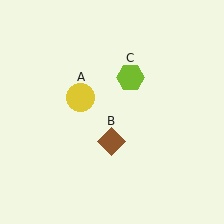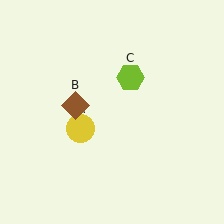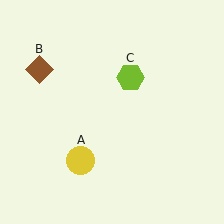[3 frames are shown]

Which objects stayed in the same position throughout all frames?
Lime hexagon (object C) remained stationary.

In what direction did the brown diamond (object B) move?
The brown diamond (object B) moved up and to the left.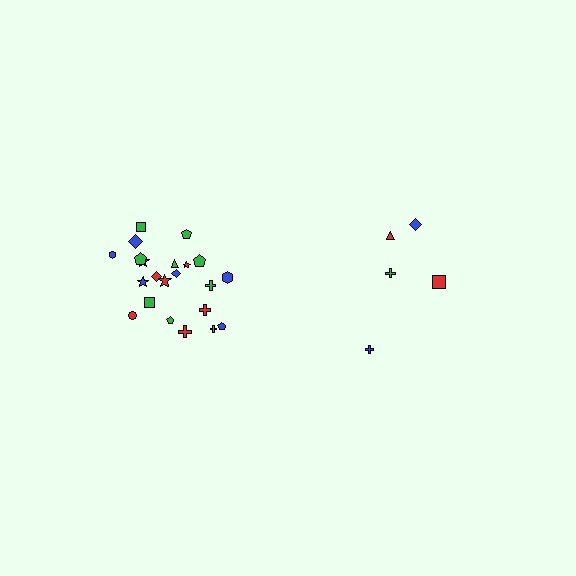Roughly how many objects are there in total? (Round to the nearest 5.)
Roughly 25 objects in total.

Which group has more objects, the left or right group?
The left group.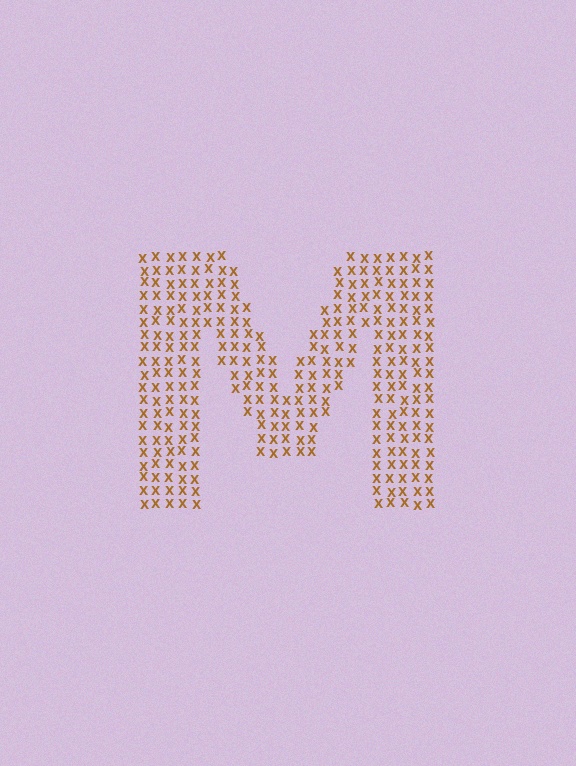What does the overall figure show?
The overall figure shows the letter M.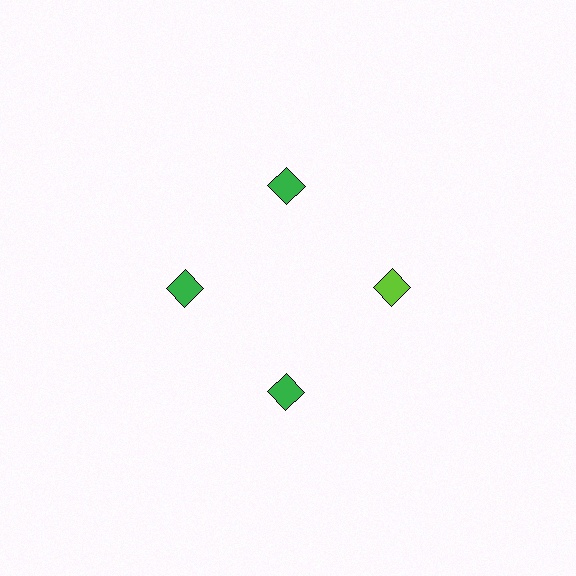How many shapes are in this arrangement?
There are 4 shapes arranged in a ring pattern.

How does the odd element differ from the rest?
It has a different color: lime instead of green.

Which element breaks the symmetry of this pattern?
The lime diamond at roughly the 3 o'clock position breaks the symmetry. All other shapes are green diamonds.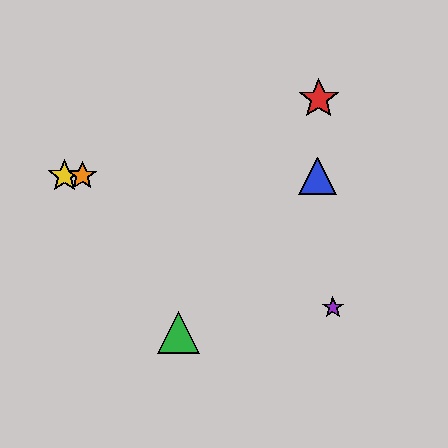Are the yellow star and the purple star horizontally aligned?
No, the yellow star is at y≈176 and the purple star is at y≈307.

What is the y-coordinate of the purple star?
The purple star is at y≈307.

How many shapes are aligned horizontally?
3 shapes (the blue triangle, the yellow star, the orange star) are aligned horizontally.